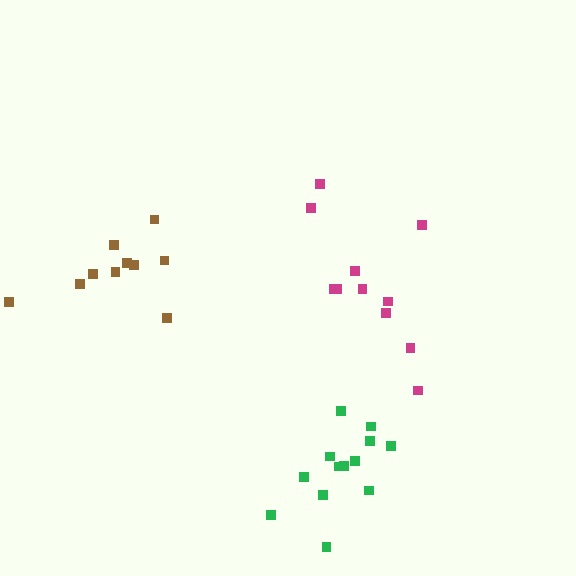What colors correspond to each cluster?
The clusters are colored: magenta, brown, green.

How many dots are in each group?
Group 1: 11 dots, Group 2: 10 dots, Group 3: 13 dots (34 total).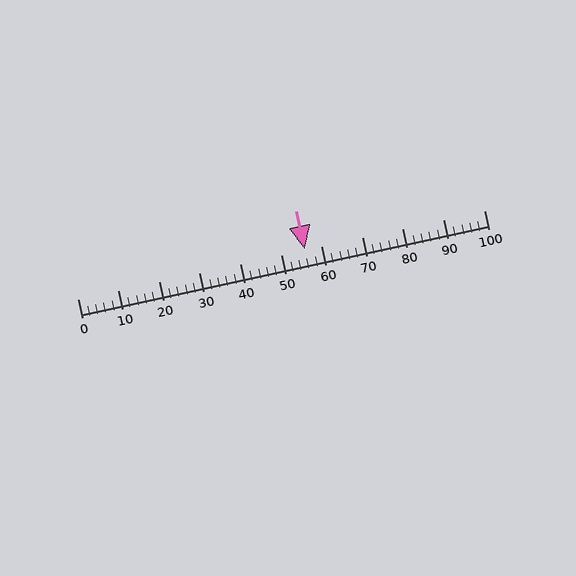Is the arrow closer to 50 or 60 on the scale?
The arrow is closer to 60.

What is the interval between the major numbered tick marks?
The major tick marks are spaced 10 units apart.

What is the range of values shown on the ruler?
The ruler shows values from 0 to 100.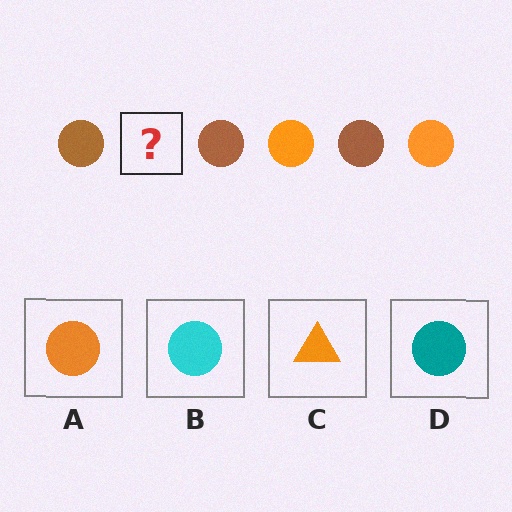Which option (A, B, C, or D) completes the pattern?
A.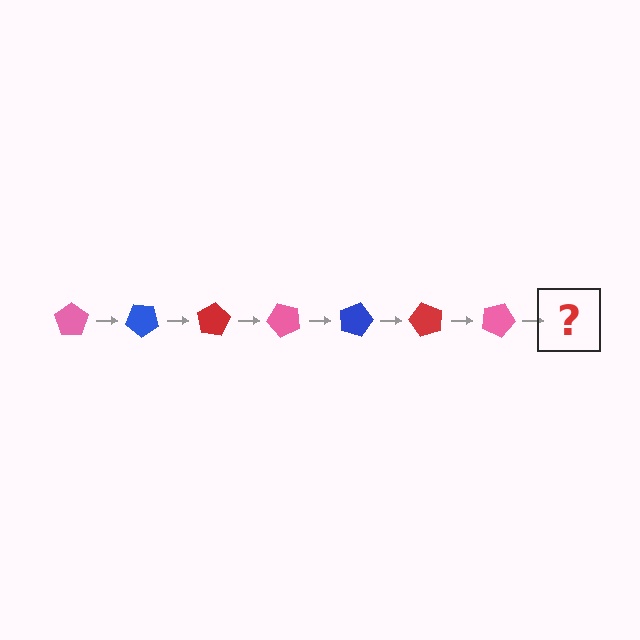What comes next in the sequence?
The next element should be a blue pentagon, rotated 280 degrees from the start.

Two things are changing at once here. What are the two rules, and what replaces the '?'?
The two rules are that it rotates 40 degrees each step and the color cycles through pink, blue, and red. The '?' should be a blue pentagon, rotated 280 degrees from the start.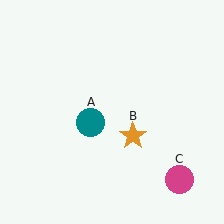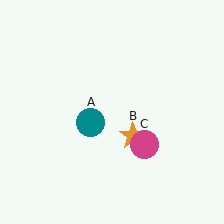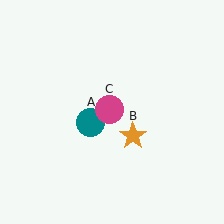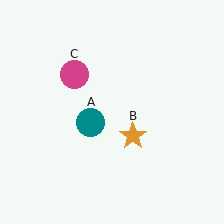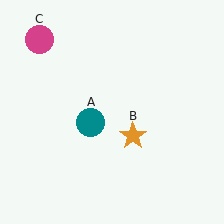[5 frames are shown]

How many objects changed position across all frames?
1 object changed position: magenta circle (object C).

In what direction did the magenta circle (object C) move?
The magenta circle (object C) moved up and to the left.